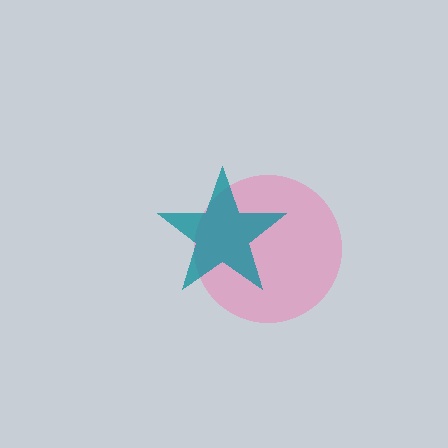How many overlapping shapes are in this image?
There are 2 overlapping shapes in the image.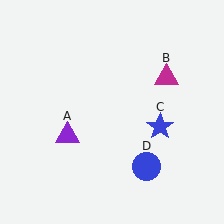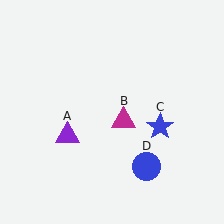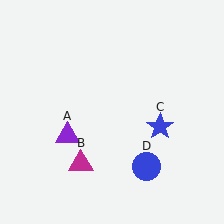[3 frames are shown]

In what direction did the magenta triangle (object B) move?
The magenta triangle (object B) moved down and to the left.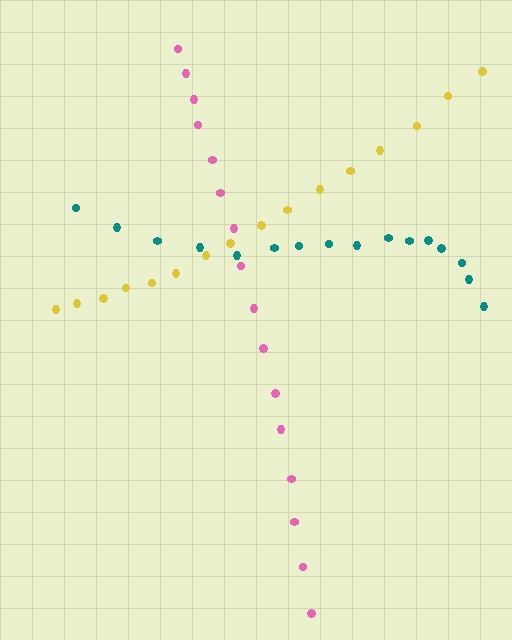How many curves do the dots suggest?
There are 3 distinct paths.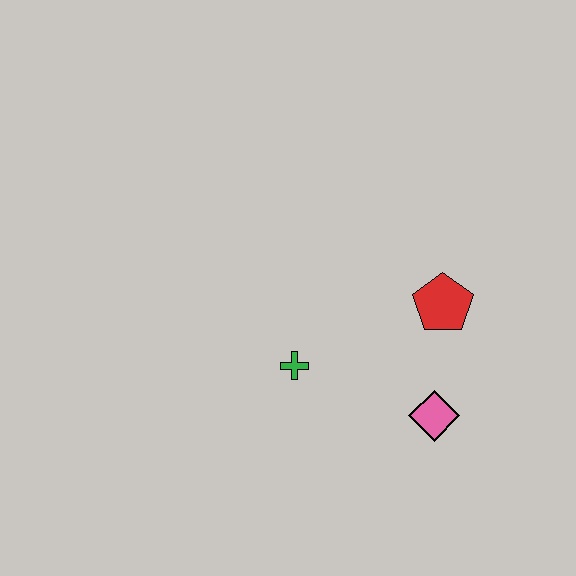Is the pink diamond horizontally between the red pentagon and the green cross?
Yes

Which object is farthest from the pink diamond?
The green cross is farthest from the pink diamond.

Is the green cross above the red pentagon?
No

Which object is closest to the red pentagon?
The pink diamond is closest to the red pentagon.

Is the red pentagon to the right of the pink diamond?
Yes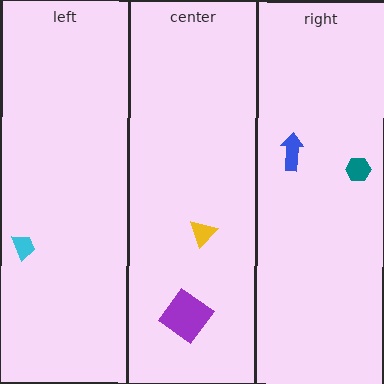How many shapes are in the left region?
1.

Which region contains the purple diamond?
The center region.